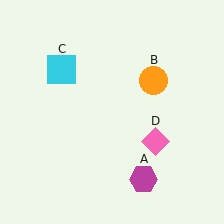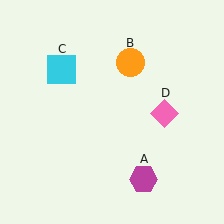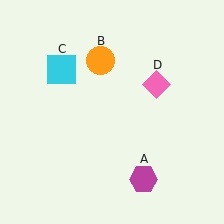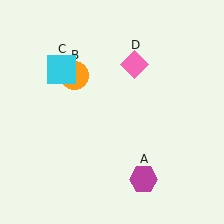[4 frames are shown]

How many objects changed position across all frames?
2 objects changed position: orange circle (object B), pink diamond (object D).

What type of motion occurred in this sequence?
The orange circle (object B), pink diamond (object D) rotated counterclockwise around the center of the scene.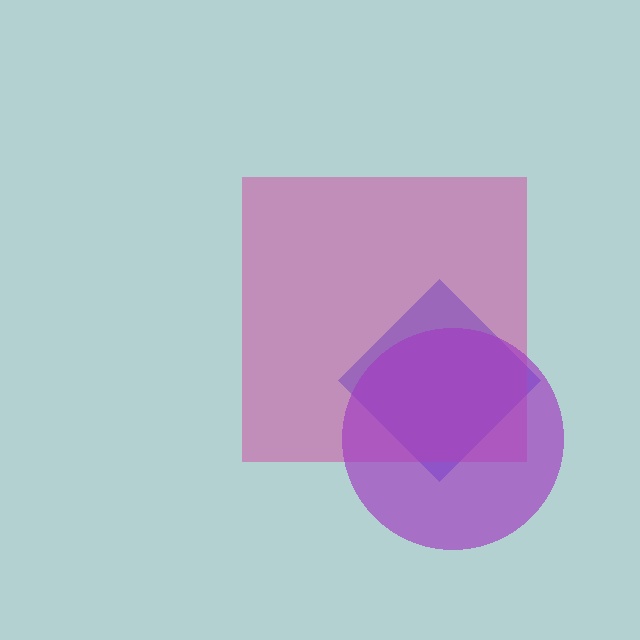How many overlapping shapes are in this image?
There are 3 overlapping shapes in the image.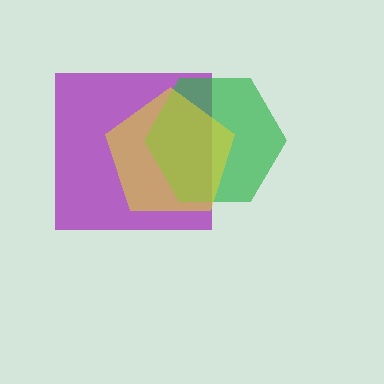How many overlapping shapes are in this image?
There are 3 overlapping shapes in the image.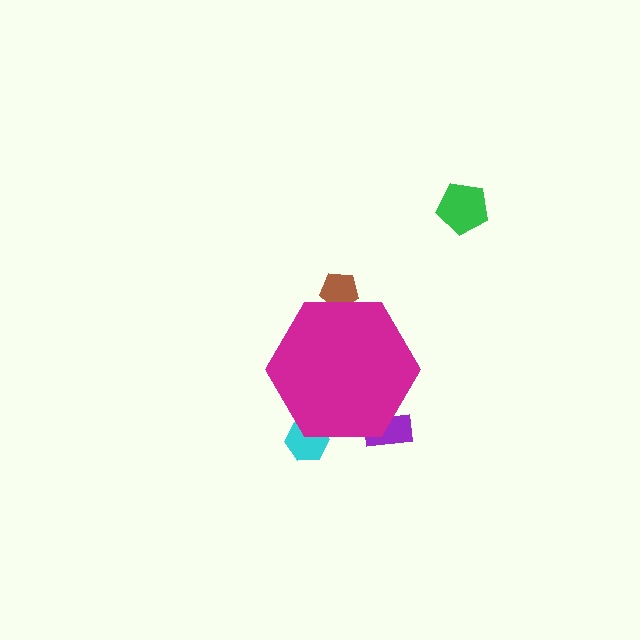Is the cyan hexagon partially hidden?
Yes, the cyan hexagon is partially hidden behind the magenta hexagon.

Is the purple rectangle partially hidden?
Yes, the purple rectangle is partially hidden behind the magenta hexagon.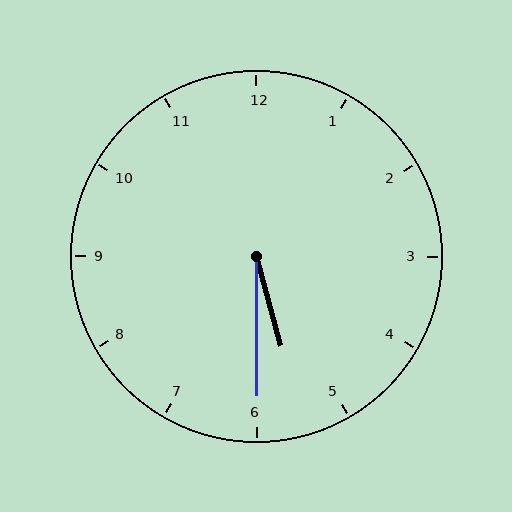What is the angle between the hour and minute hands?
Approximately 15 degrees.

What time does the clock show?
5:30.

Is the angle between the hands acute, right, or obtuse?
It is acute.